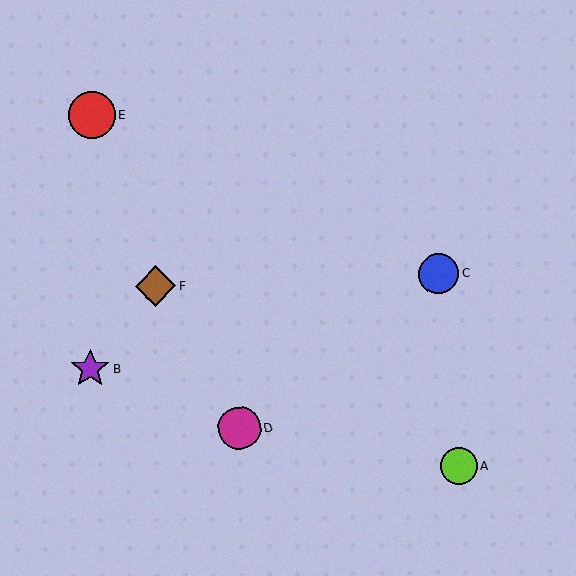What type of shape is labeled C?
Shape C is a blue circle.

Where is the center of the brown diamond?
The center of the brown diamond is at (155, 286).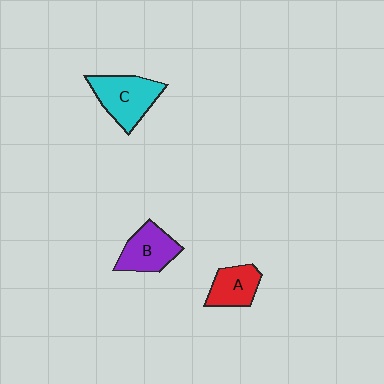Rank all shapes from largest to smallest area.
From largest to smallest: C (cyan), B (purple), A (red).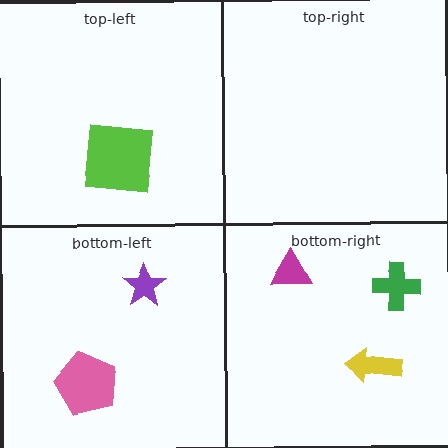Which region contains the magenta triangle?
The bottom-right region.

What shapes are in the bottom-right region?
The green cross, the yellow arrow, the magenta triangle.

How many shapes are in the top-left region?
1.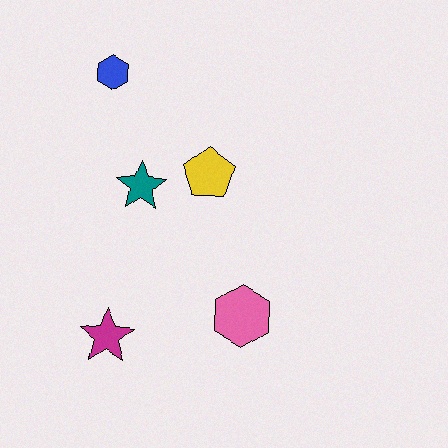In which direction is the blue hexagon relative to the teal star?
The blue hexagon is above the teal star.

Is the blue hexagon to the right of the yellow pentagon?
No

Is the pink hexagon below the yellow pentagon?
Yes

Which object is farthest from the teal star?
The pink hexagon is farthest from the teal star.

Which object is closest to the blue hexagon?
The teal star is closest to the blue hexagon.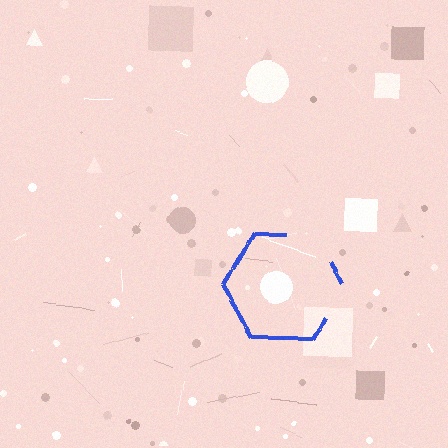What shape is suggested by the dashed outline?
The dashed outline suggests a hexagon.